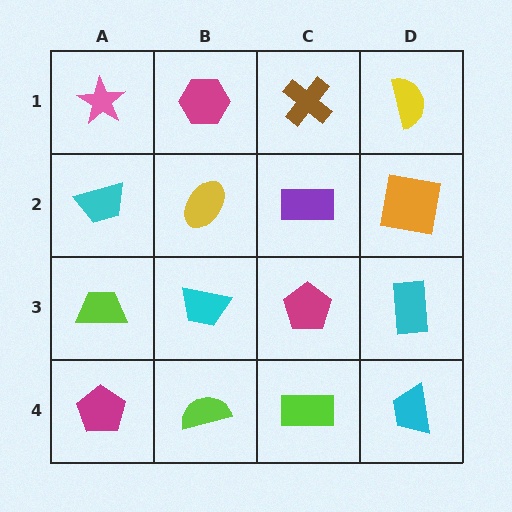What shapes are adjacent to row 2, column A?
A pink star (row 1, column A), a lime trapezoid (row 3, column A), a yellow ellipse (row 2, column B).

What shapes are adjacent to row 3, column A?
A cyan trapezoid (row 2, column A), a magenta pentagon (row 4, column A), a cyan trapezoid (row 3, column B).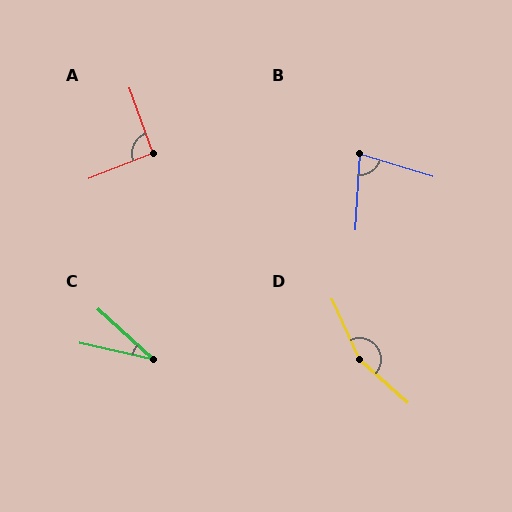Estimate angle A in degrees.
Approximately 92 degrees.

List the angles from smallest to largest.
C (30°), B (76°), A (92°), D (156°).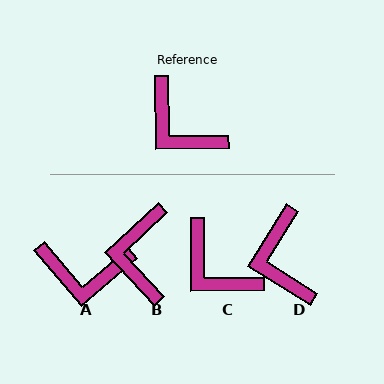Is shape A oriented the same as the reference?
No, it is off by about 40 degrees.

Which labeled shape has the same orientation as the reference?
C.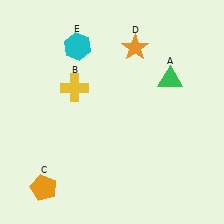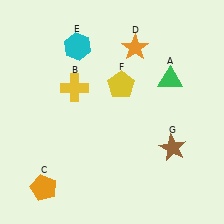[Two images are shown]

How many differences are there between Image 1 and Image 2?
There are 2 differences between the two images.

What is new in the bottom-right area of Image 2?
A brown star (G) was added in the bottom-right area of Image 2.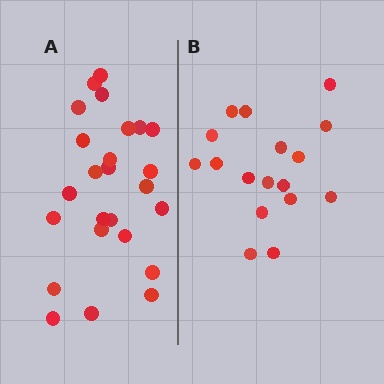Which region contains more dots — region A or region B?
Region A (the left region) has more dots.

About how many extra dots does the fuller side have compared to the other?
Region A has roughly 8 or so more dots than region B.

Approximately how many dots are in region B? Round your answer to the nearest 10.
About 20 dots. (The exact count is 17, which rounds to 20.)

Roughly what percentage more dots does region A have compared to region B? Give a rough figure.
About 45% more.